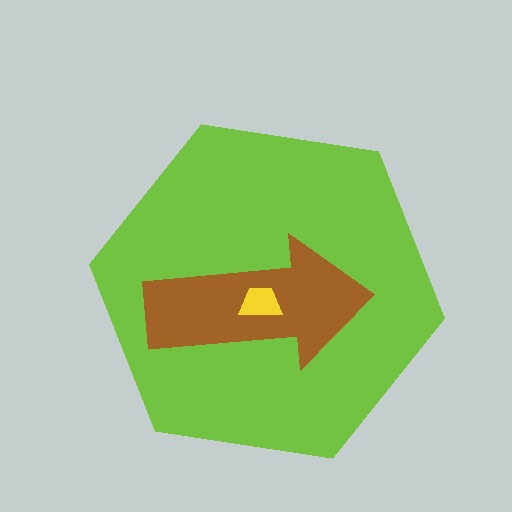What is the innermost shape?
The yellow trapezoid.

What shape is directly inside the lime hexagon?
The brown arrow.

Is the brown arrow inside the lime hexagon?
Yes.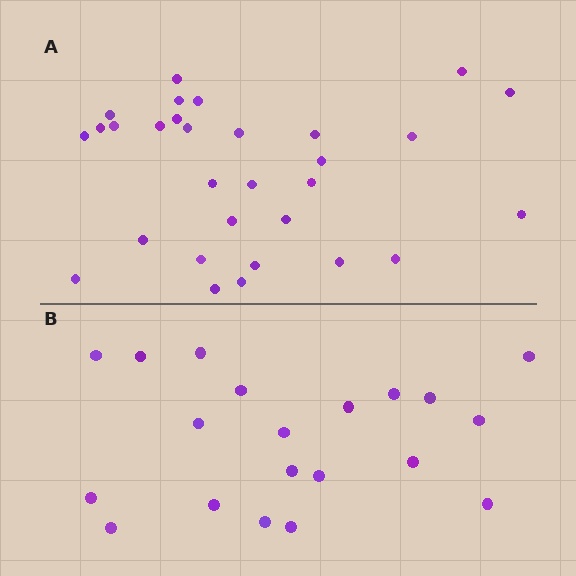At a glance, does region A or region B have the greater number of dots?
Region A (the top region) has more dots.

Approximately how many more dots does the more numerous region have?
Region A has roughly 10 or so more dots than region B.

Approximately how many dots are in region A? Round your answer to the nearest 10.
About 30 dots.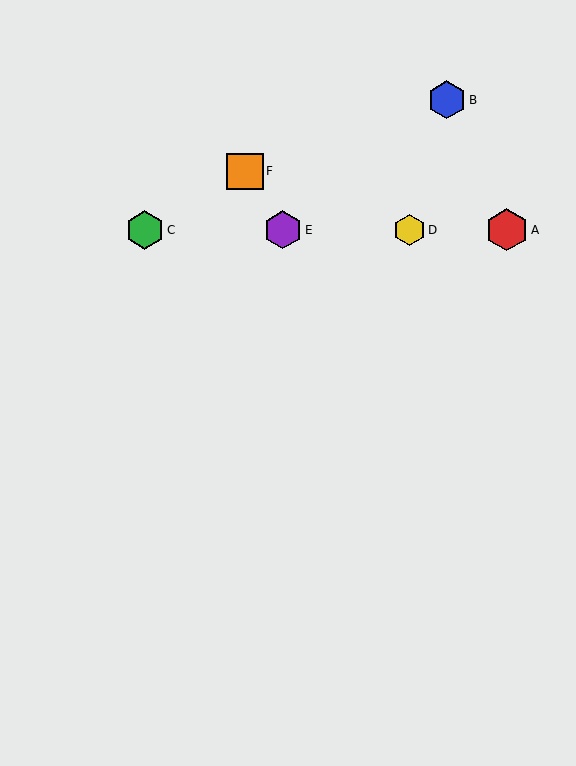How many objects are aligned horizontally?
4 objects (A, C, D, E) are aligned horizontally.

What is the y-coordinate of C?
Object C is at y≈230.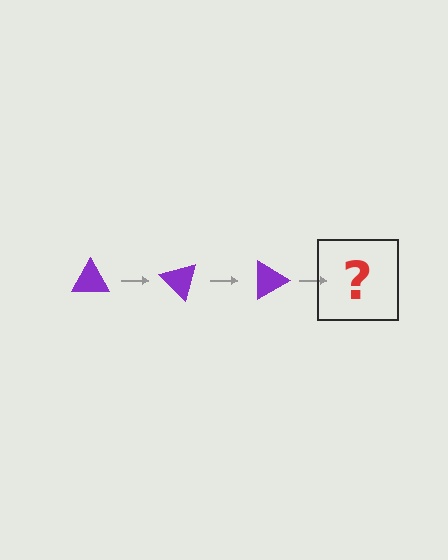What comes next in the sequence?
The next element should be a purple triangle rotated 135 degrees.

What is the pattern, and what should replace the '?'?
The pattern is that the triangle rotates 45 degrees each step. The '?' should be a purple triangle rotated 135 degrees.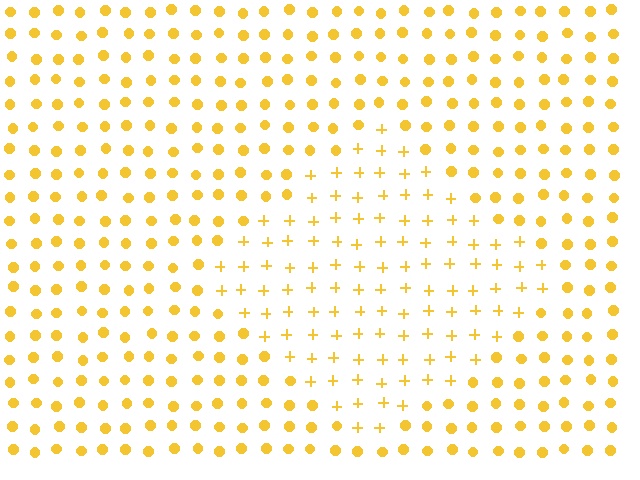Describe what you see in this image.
The image is filled with small yellow elements arranged in a uniform grid. A diamond-shaped region contains plus signs, while the surrounding area contains circles. The boundary is defined purely by the change in element shape.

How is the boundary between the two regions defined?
The boundary is defined by a change in element shape: plus signs inside vs. circles outside. All elements share the same color and spacing.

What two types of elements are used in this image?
The image uses plus signs inside the diamond region and circles outside it.